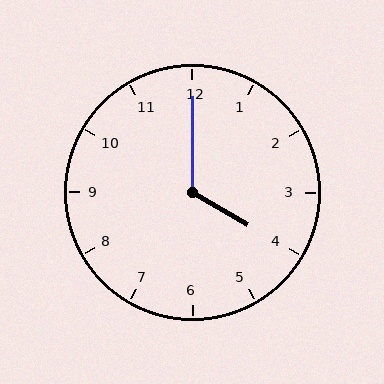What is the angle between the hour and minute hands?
Approximately 120 degrees.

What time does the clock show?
4:00.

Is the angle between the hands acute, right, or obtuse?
It is obtuse.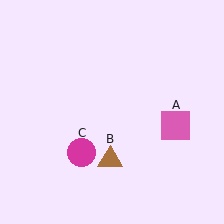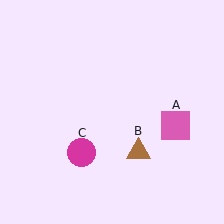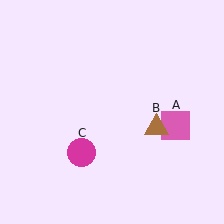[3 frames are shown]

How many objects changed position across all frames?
1 object changed position: brown triangle (object B).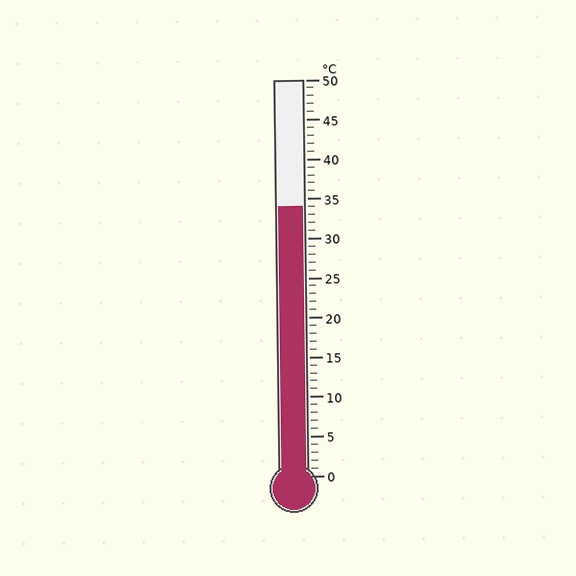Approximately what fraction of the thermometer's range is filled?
The thermometer is filled to approximately 70% of its range.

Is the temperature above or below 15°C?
The temperature is above 15°C.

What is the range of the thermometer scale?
The thermometer scale ranges from 0°C to 50°C.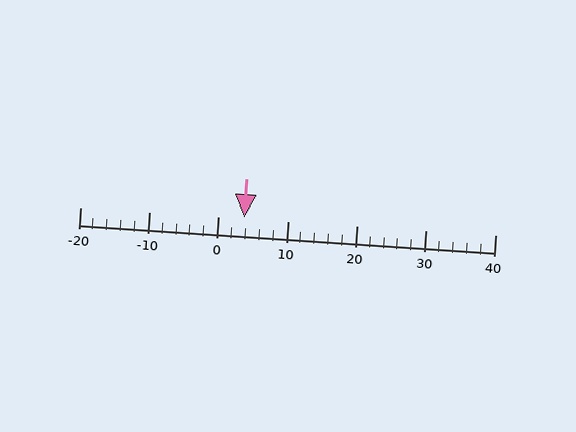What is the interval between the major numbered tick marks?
The major tick marks are spaced 10 units apart.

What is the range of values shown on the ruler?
The ruler shows values from -20 to 40.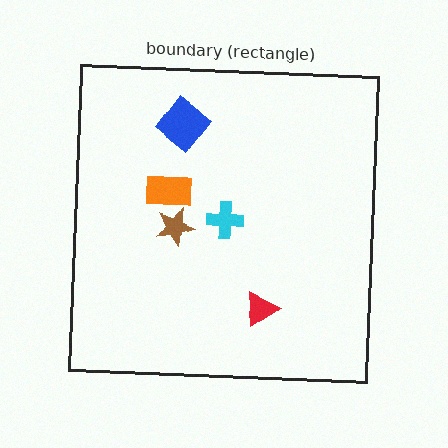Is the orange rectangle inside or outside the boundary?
Inside.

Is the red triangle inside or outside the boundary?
Inside.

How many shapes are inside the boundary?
5 inside, 0 outside.